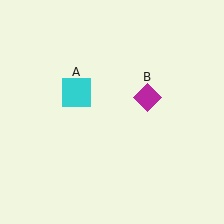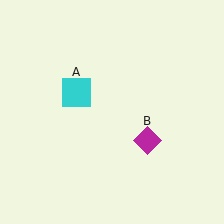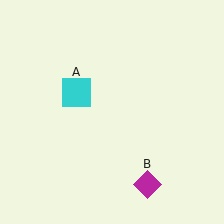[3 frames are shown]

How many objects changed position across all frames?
1 object changed position: magenta diamond (object B).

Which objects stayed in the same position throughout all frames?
Cyan square (object A) remained stationary.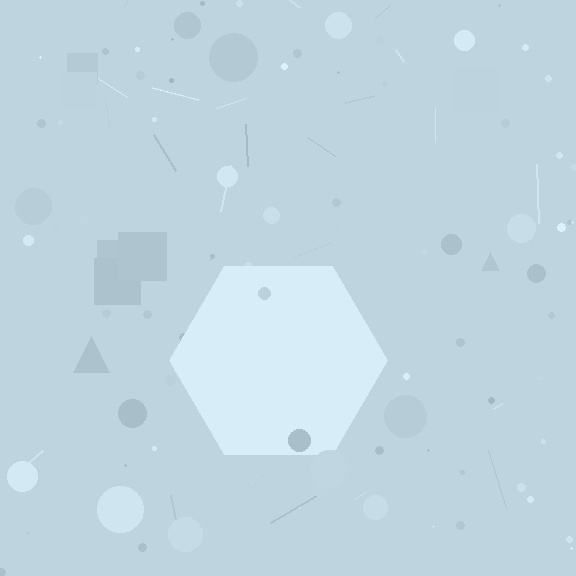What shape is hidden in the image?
A hexagon is hidden in the image.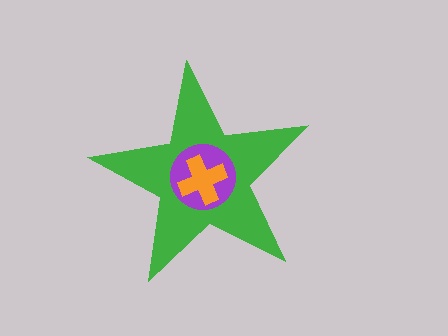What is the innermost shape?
The orange cross.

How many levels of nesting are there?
3.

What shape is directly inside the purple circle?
The orange cross.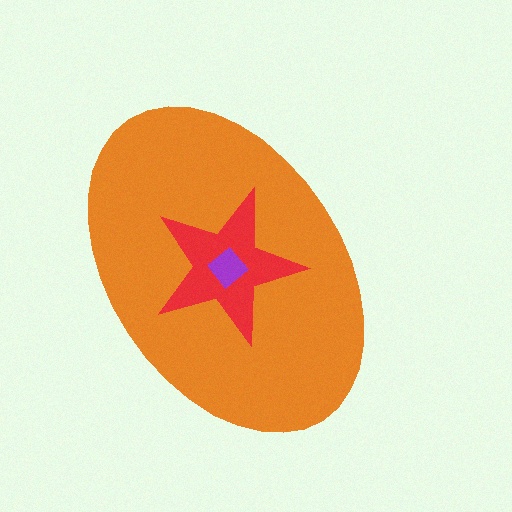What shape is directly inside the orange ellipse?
The red star.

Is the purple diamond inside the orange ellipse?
Yes.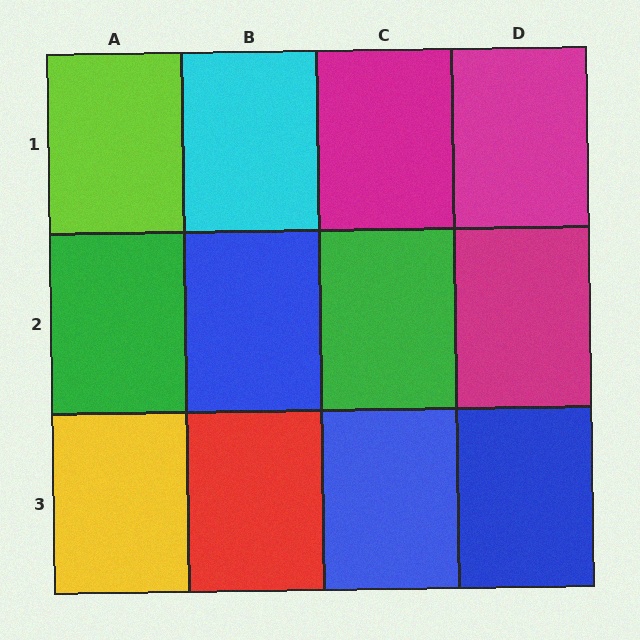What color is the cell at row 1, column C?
Magenta.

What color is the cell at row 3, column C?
Blue.